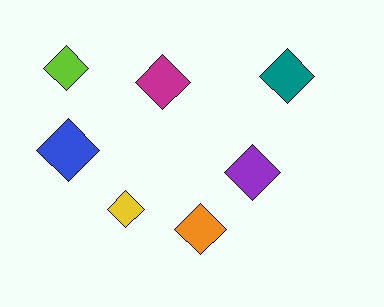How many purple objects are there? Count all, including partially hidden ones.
There is 1 purple object.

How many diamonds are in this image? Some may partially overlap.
There are 7 diamonds.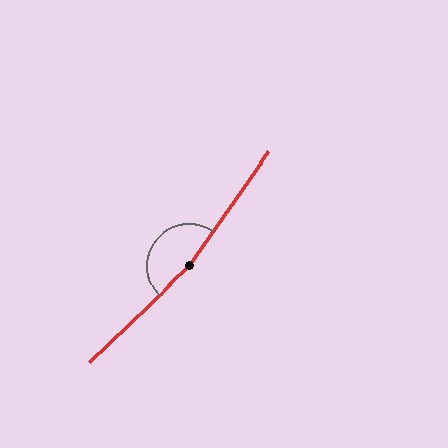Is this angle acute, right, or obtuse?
It is obtuse.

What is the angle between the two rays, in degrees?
Approximately 169 degrees.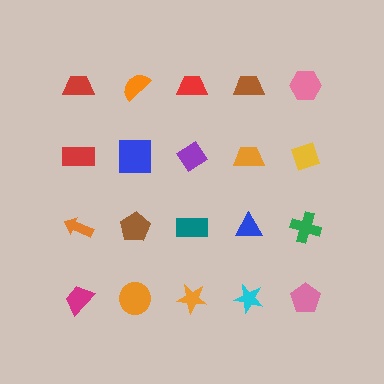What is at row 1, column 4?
A brown trapezoid.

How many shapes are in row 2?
5 shapes.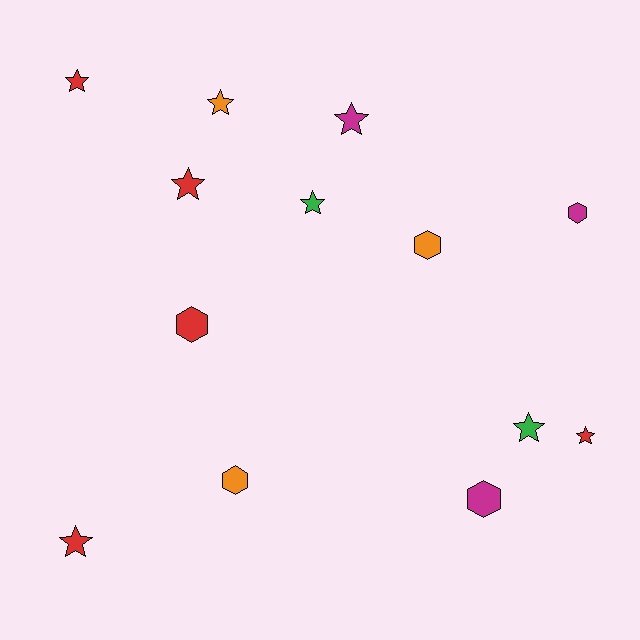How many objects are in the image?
There are 13 objects.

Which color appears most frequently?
Red, with 5 objects.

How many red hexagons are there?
There is 1 red hexagon.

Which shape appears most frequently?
Star, with 8 objects.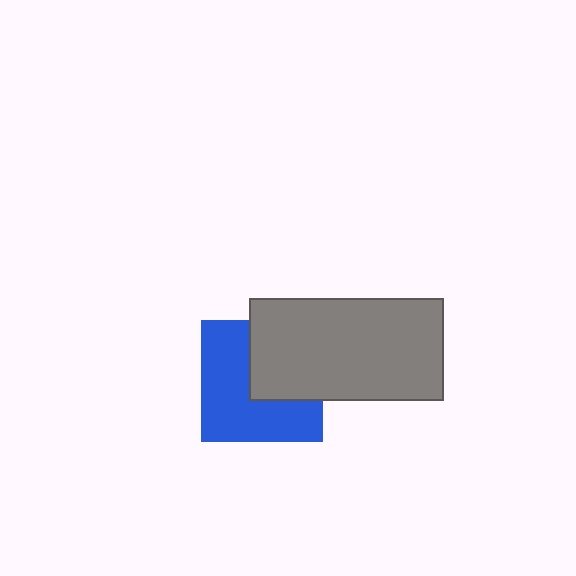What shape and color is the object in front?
The object in front is a gray rectangle.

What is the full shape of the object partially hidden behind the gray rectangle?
The partially hidden object is a blue square.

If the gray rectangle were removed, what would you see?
You would see the complete blue square.